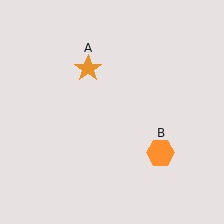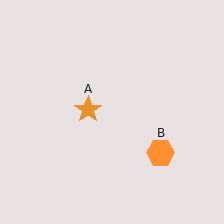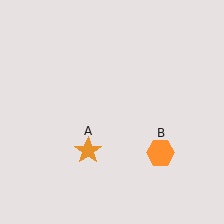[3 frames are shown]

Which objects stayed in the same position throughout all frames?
Orange hexagon (object B) remained stationary.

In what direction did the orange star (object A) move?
The orange star (object A) moved down.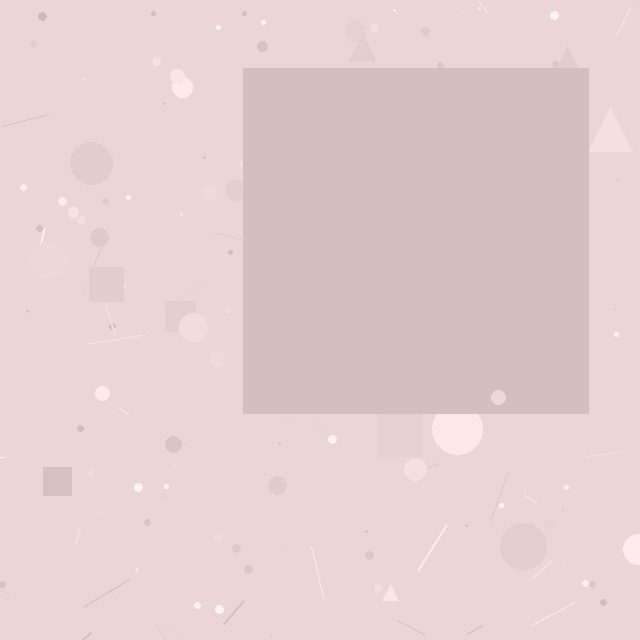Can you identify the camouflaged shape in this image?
The camouflaged shape is a square.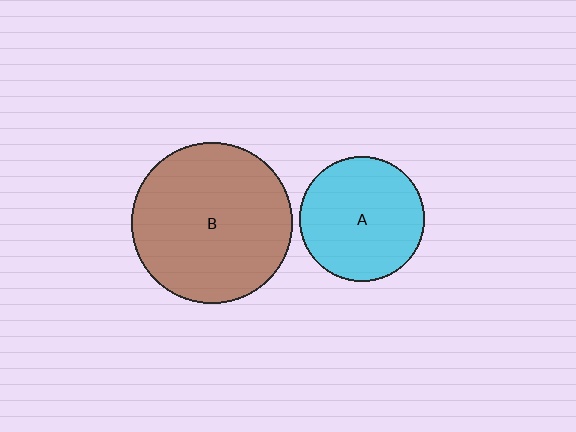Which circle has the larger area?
Circle B (brown).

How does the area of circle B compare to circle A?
Approximately 1.6 times.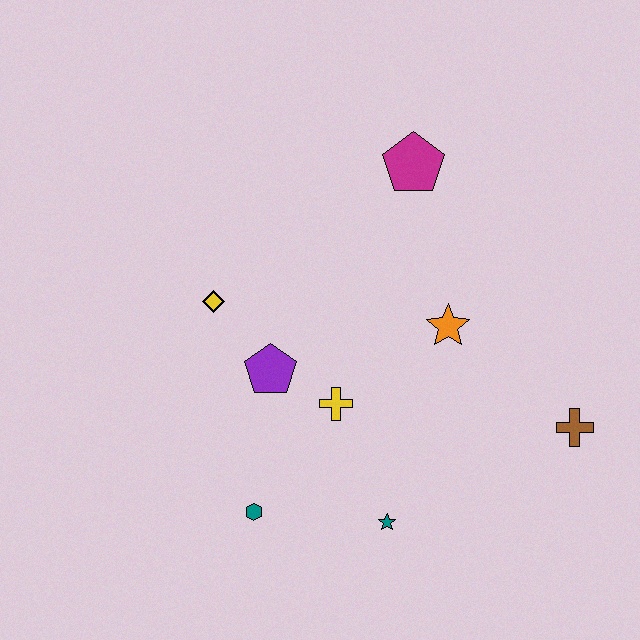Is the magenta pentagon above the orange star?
Yes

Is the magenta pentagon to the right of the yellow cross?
Yes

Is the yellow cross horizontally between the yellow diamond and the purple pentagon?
No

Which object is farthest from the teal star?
The magenta pentagon is farthest from the teal star.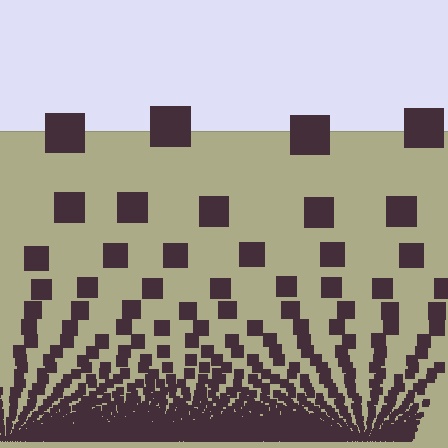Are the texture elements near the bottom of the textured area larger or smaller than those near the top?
Smaller. The gradient is inverted — elements near the bottom are smaller and denser.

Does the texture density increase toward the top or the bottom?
Density increases toward the bottom.